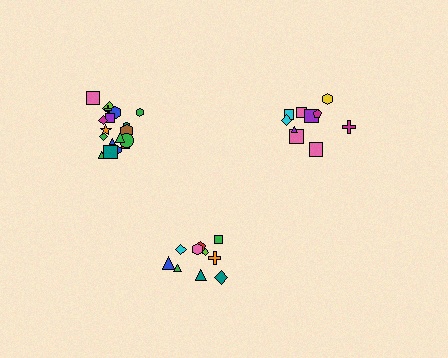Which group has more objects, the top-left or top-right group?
The top-left group.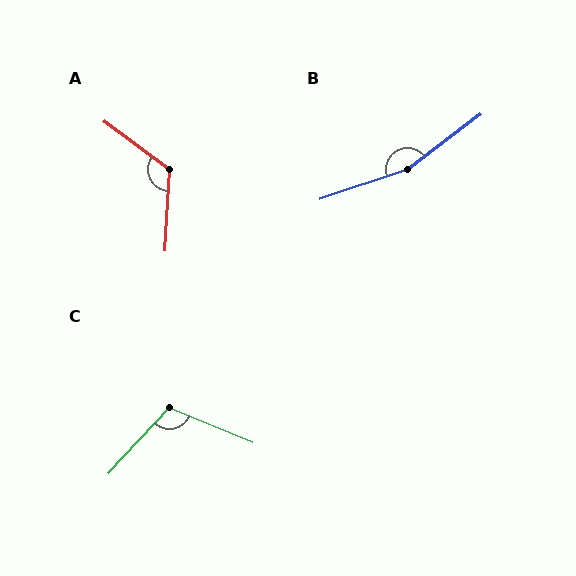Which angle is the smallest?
C, at approximately 111 degrees.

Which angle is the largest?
B, at approximately 161 degrees.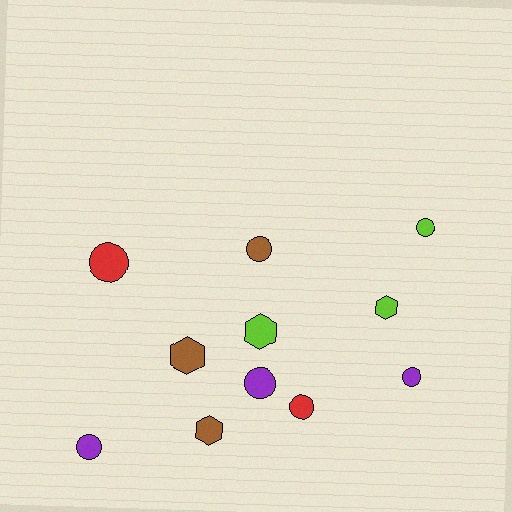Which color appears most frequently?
Lime, with 3 objects.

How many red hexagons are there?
There are no red hexagons.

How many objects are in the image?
There are 11 objects.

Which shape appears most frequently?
Circle, with 7 objects.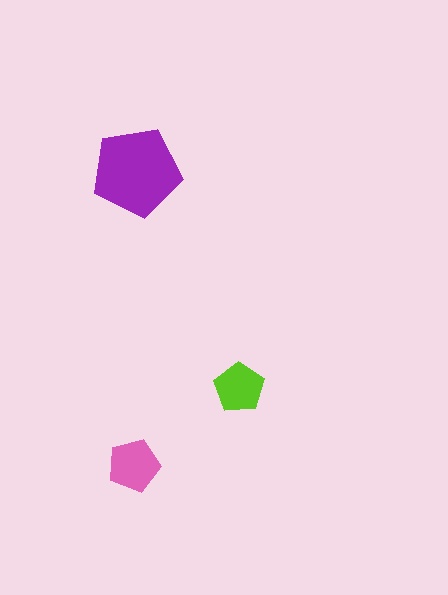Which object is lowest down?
The pink pentagon is bottommost.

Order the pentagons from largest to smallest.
the purple one, the pink one, the lime one.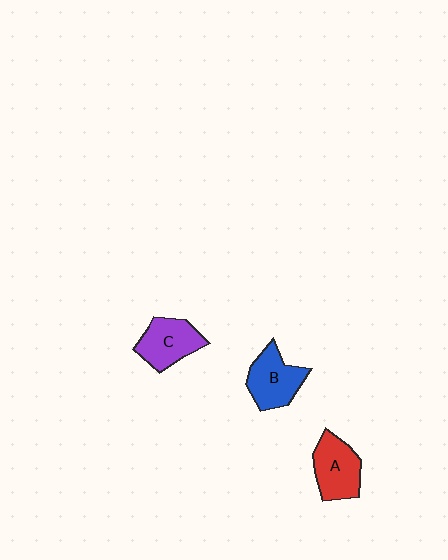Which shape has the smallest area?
Shape C (purple).